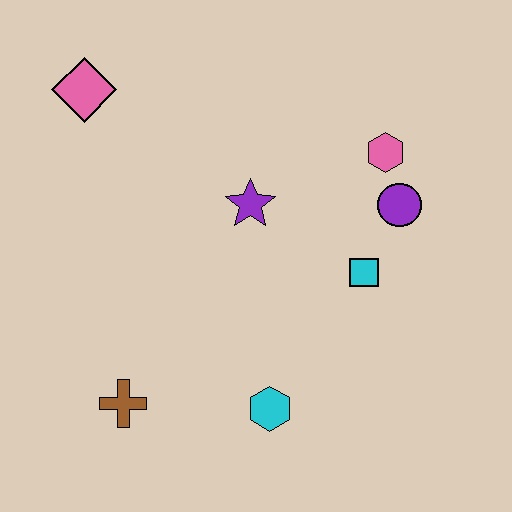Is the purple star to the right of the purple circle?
No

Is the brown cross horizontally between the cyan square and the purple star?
No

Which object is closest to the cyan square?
The purple circle is closest to the cyan square.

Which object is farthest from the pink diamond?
The cyan hexagon is farthest from the pink diamond.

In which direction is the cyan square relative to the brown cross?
The cyan square is to the right of the brown cross.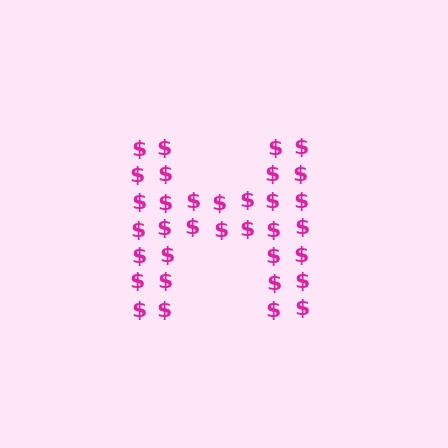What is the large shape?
The large shape is the letter H.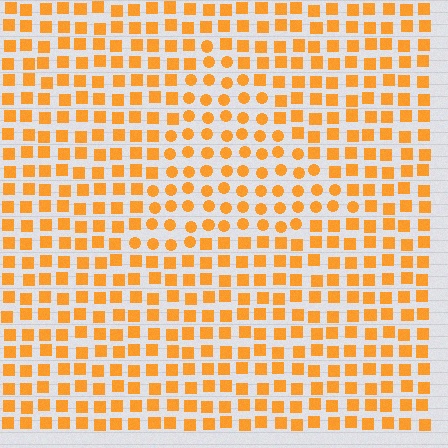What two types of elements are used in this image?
The image uses circles inside the triangle region and squares outside it.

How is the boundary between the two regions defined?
The boundary is defined by a change in element shape: circles inside vs. squares outside. All elements share the same color and spacing.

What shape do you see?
I see a triangle.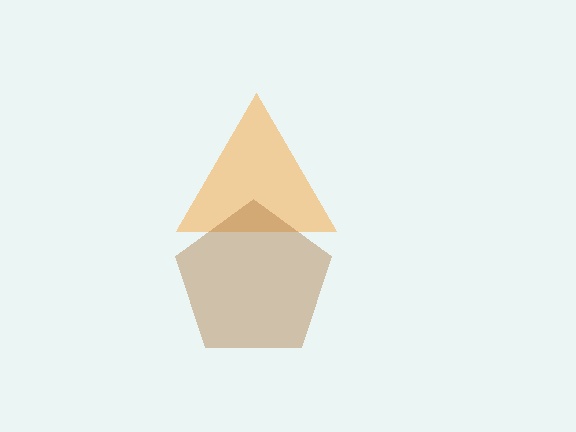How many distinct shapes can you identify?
There are 2 distinct shapes: an orange triangle, a brown pentagon.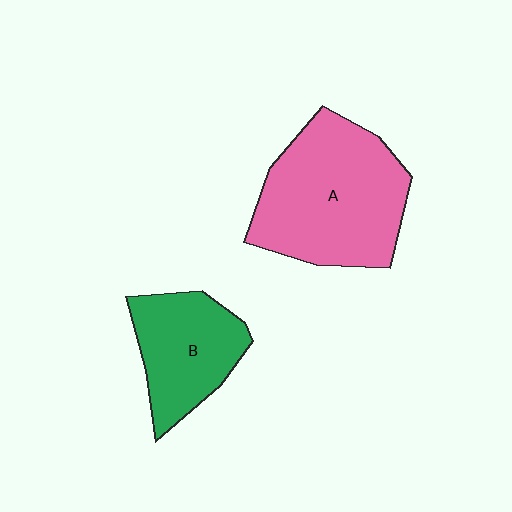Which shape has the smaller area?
Shape B (green).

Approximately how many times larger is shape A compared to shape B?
Approximately 1.6 times.